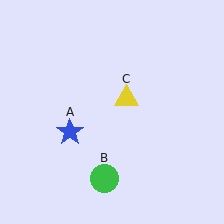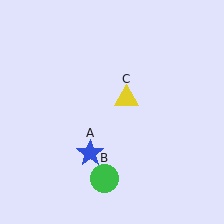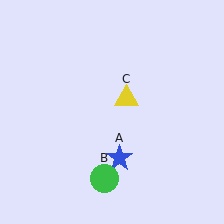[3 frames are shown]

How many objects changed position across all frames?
1 object changed position: blue star (object A).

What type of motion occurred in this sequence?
The blue star (object A) rotated counterclockwise around the center of the scene.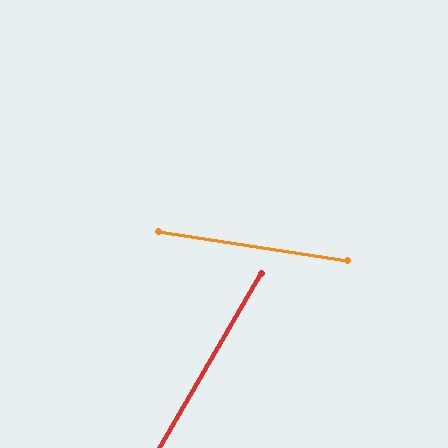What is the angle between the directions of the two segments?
Approximately 68 degrees.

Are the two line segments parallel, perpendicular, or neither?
Neither parallel nor perpendicular — they differ by about 68°.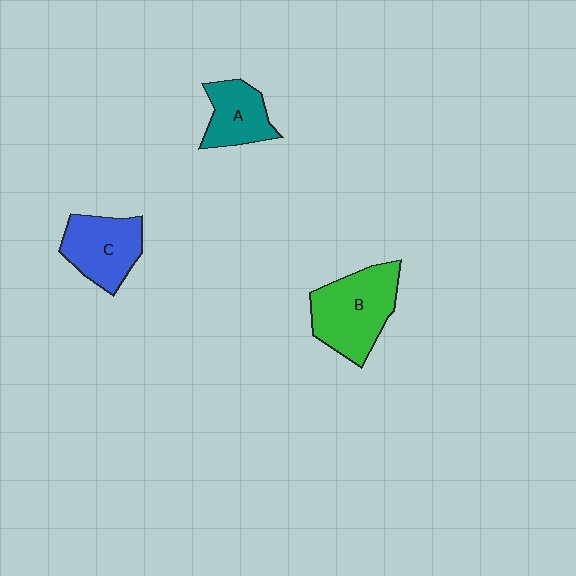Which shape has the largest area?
Shape B (green).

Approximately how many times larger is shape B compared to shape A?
Approximately 1.6 times.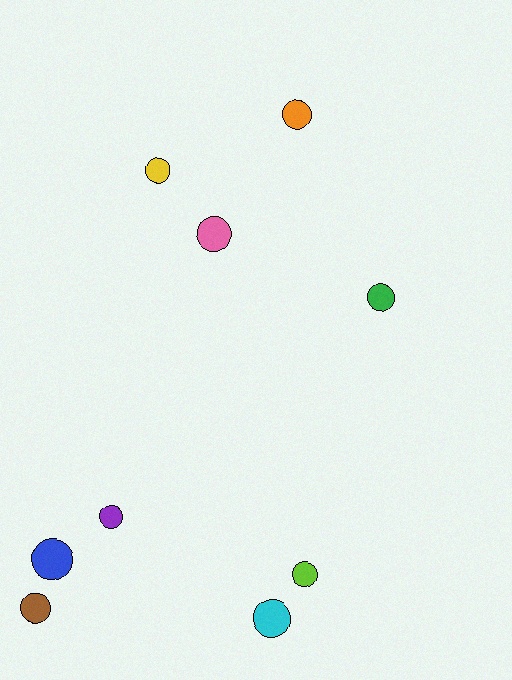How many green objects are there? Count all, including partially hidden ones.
There is 1 green object.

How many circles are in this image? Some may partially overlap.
There are 9 circles.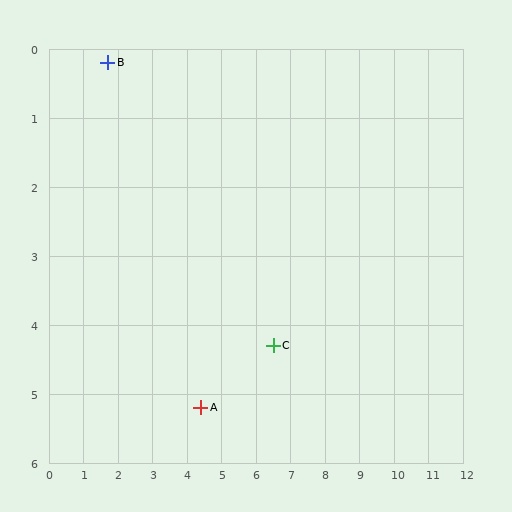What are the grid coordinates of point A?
Point A is at approximately (4.4, 5.2).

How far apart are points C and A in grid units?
Points C and A are about 2.3 grid units apart.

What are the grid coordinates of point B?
Point B is at approximately (1.7, 0.2).